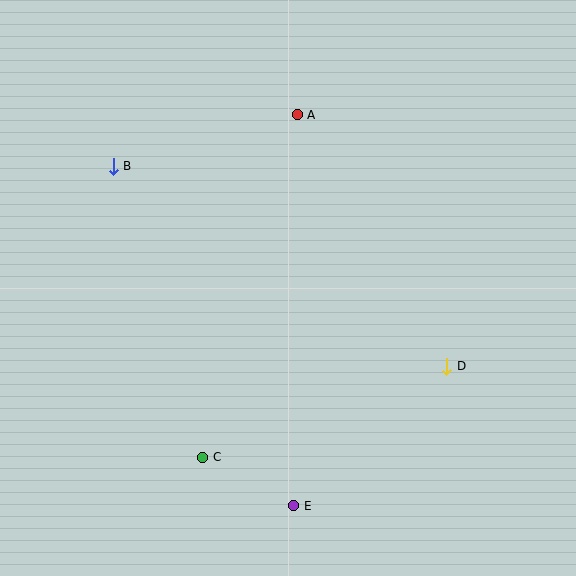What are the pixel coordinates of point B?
Point B is at (113, 166).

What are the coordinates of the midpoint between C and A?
The midpoint between C and A is at (250, 286).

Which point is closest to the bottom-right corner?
Point D is closest to the bottom-right corner.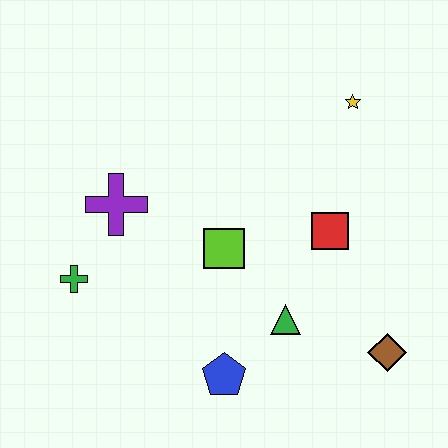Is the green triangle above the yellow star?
No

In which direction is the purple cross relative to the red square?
The purple cross is to the left of the red square.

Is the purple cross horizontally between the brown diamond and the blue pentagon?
No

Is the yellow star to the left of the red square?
No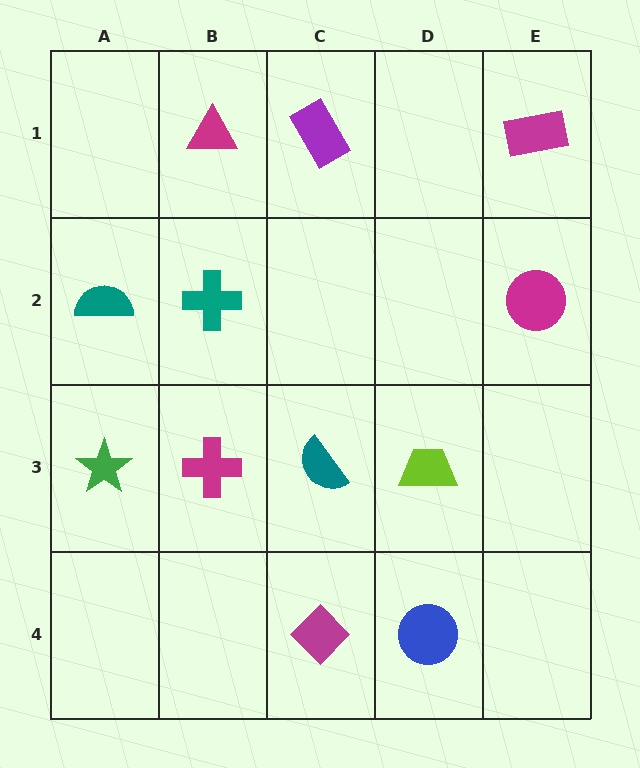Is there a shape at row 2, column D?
No, that cell is empty.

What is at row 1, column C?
A purple rectangle.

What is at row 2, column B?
A teal cross.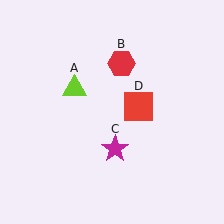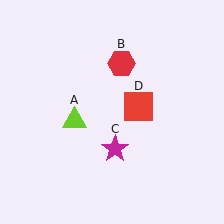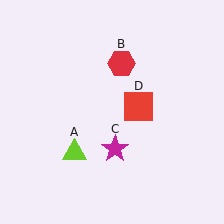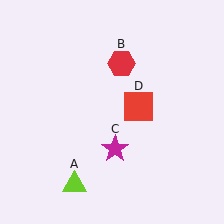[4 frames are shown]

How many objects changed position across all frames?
1 object changed position: lime triangle (object A).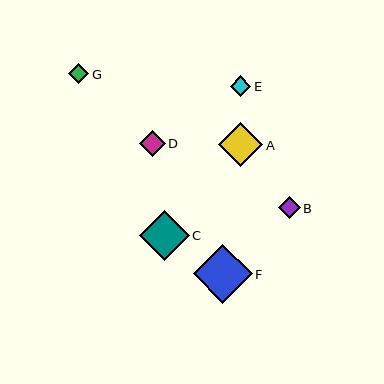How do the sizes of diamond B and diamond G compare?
Diamond B and diamond G are approximately the same size.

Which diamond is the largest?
Diamond F is the largest with a size of approximately 59 pixels.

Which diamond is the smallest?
Diamond G is the smallest with a size of approximately 20 pixels.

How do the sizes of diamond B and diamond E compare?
Diamond B and diamond E are approximately the same size.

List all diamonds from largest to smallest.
From largest to smallest: F, C, A, D, B, E, G.